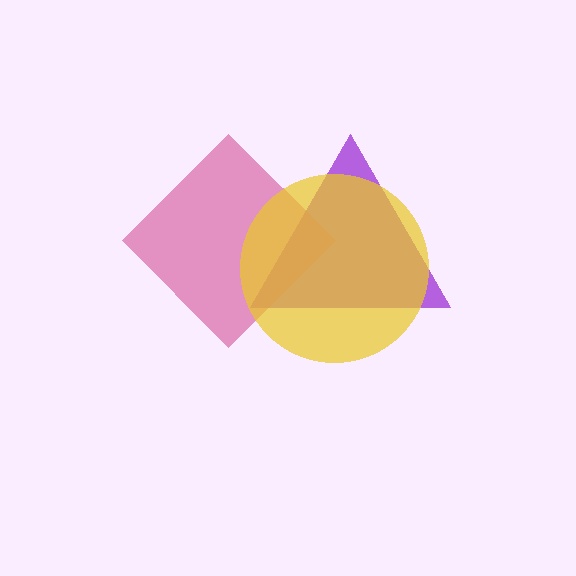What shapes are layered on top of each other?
The layered shapes are: a purple triangle, a magenta diamond, a yellow circle.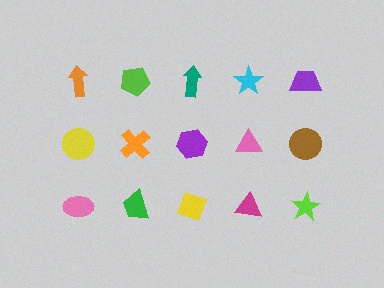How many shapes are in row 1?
5 shapes.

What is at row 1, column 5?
A purple trapezoid.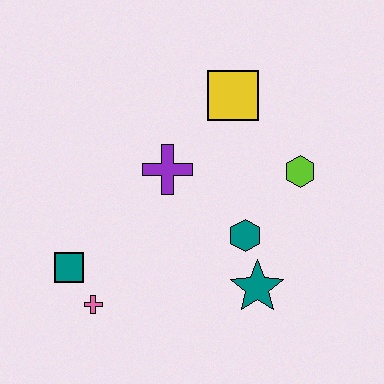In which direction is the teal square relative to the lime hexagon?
The teal square is to the left of the lime hexagon.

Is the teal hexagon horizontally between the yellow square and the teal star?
Yes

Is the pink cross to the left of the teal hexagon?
Yes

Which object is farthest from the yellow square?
The pink cross is farthest from the yellow square.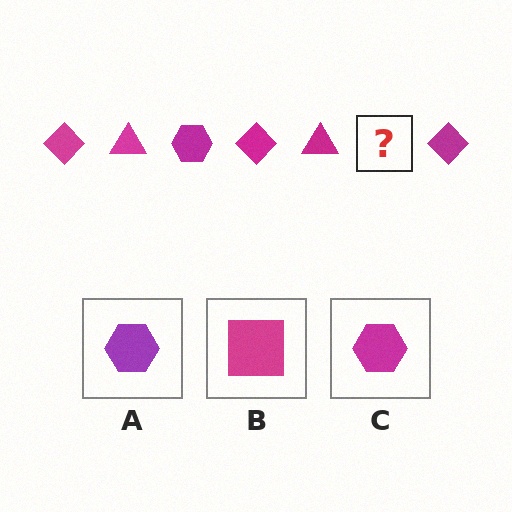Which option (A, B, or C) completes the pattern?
C.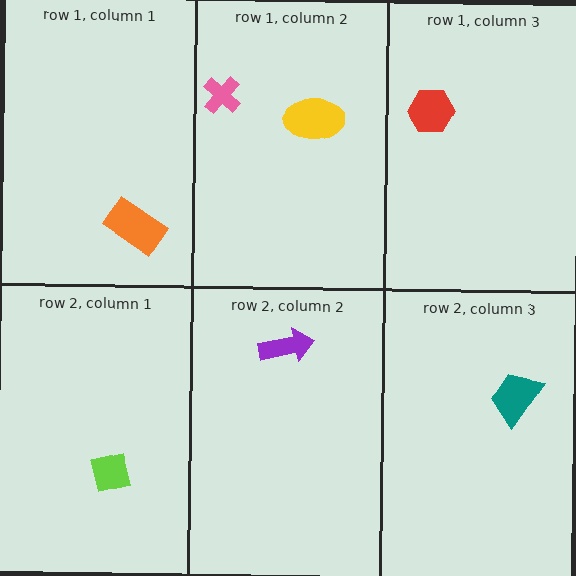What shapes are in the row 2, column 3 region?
The teal trapezoid.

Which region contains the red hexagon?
The row 1, column 3 region.